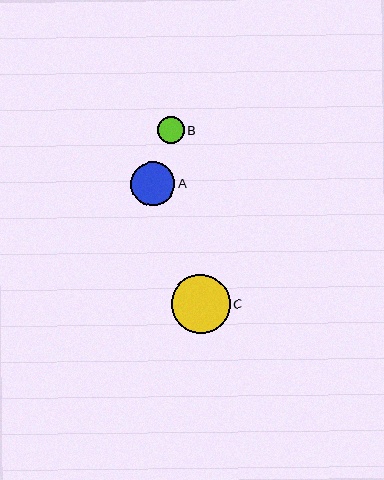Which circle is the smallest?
Circle B is the smallest with a size of approximately 27 pixels.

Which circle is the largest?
Circle C is the largest with a size of approximately 59 pixels.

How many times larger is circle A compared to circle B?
Circle A is approximately 1.6 times the size of circle B.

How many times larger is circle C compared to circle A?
Circle C is approximately 1.3 times the size of circle A.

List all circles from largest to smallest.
From largest to smallest: C, A, B.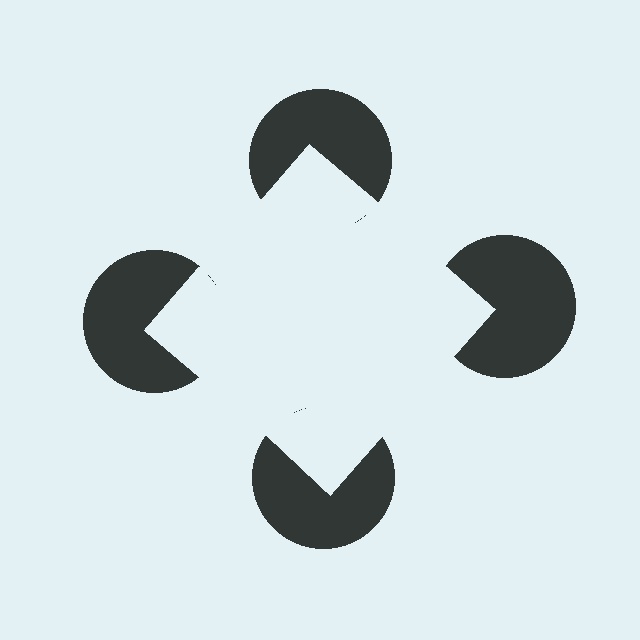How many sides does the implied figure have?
4 sides.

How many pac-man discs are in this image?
There are 4 — one at each vertex of the illusory square.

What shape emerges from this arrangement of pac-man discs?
An illusory square — its edges are inferred from the aligned wedge cuts in the pac-man discs, not physically drawn.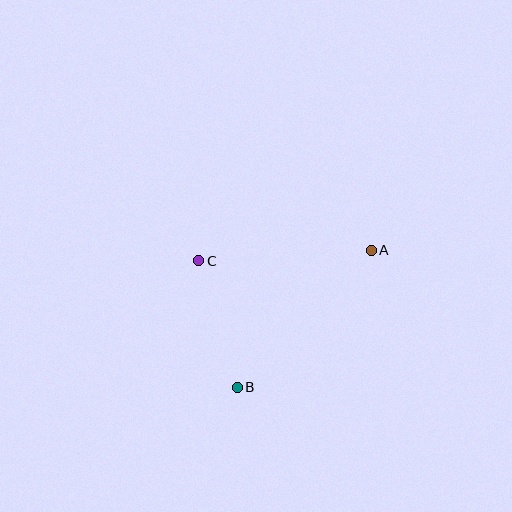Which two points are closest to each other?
Points B and C are closest to each other.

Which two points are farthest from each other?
Points A and B are farthest from each other.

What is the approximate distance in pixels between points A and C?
The distance between A and C is approximately 173 pixels.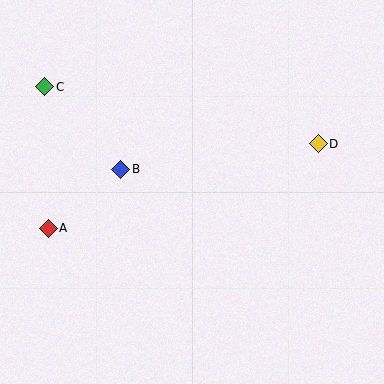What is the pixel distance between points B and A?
The distance between B and A is 94 pixels.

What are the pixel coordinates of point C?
Point C is at (45, 87).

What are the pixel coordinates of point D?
Point D is at (318, 144).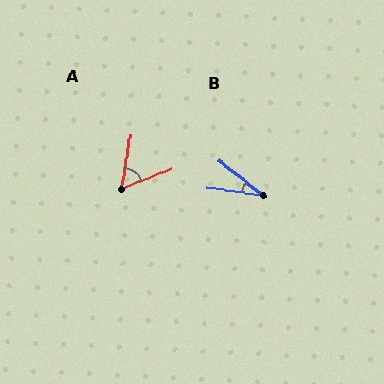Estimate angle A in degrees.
Approximately 58 degrees.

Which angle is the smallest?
B, at approximately 30 degrees.